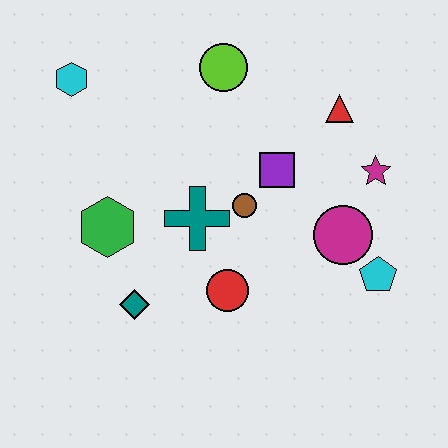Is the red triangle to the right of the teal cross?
Yes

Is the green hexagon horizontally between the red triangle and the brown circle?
No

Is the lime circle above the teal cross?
Yes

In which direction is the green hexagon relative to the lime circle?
The green hexagon is below the lime circle.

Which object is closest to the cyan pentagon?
The magenta circle is closest to the cyan pentagon.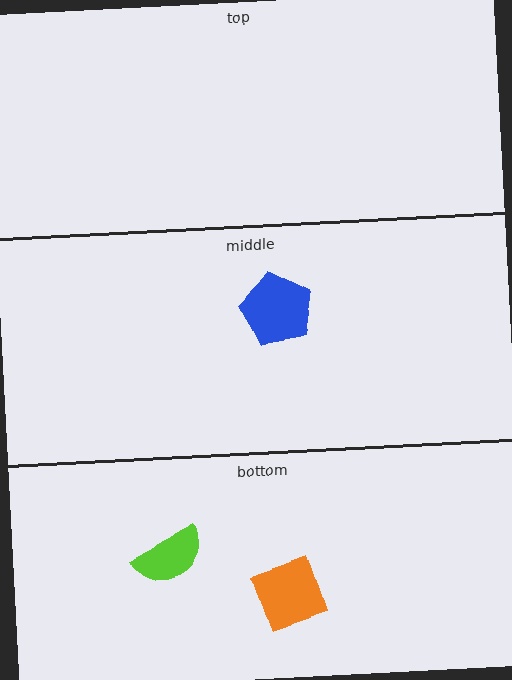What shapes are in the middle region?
The blue pentagon.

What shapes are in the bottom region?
The lime semicircle, the orange square.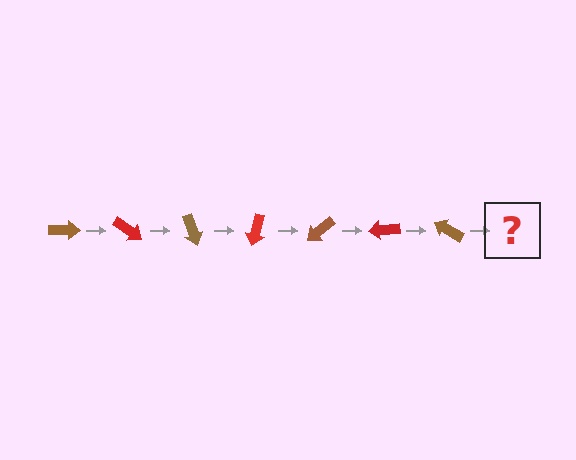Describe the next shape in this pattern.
It should be a red arrow, rotated 245 degrees from the start.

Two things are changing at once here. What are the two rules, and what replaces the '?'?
The two rules are that it rotates 35 degrees each step and the color cycles through brown and red. The '?' should be a red arrow, rotated 245 degrees from the start.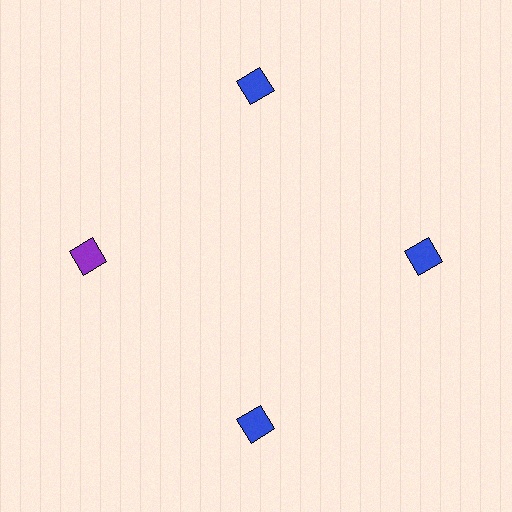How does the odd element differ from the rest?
It has a different color: purple instead of blue.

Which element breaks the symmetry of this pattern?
The purple diamond at roughly the 9 o'clock position breaks the symmetry. All other shapes are blue diamonds.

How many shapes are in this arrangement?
There are 4 shapes arranged in a ring pattern.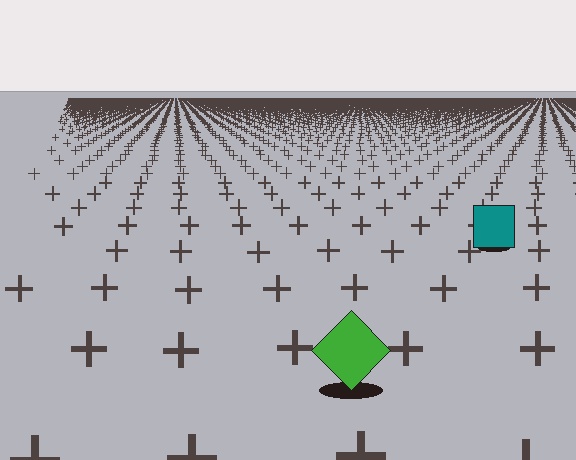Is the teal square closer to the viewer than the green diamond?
No. The green diamond is closer — you can tell from the texture gradient: the ground texture is coarser near it.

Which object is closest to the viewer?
The green diamond is closest. The texture marks near it are larger and more spread out.